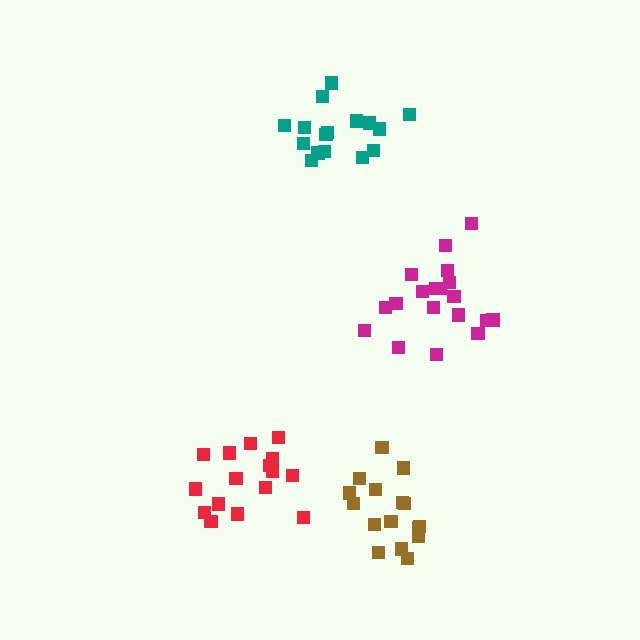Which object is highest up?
The teal cluster is topmost.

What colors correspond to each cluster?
The clusters are colored: brown, magenta, teal, red.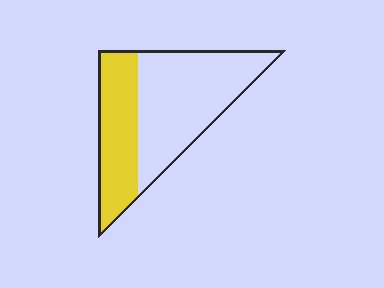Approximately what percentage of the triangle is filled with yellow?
Approximately 40%.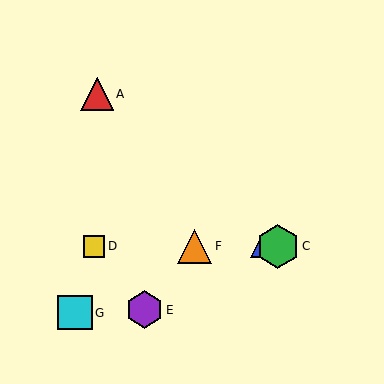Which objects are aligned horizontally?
Objects B, C, D, F are aligned horizontally.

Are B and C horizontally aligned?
Yes, both are at y≈246.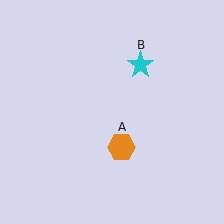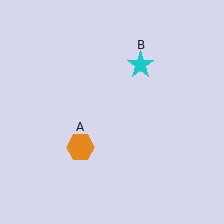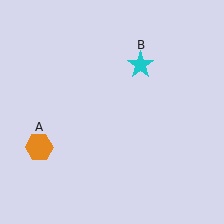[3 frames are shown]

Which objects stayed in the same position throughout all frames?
Cyan star (object B) remained stationary.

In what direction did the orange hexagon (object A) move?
The orange hexagon (object A) moved left.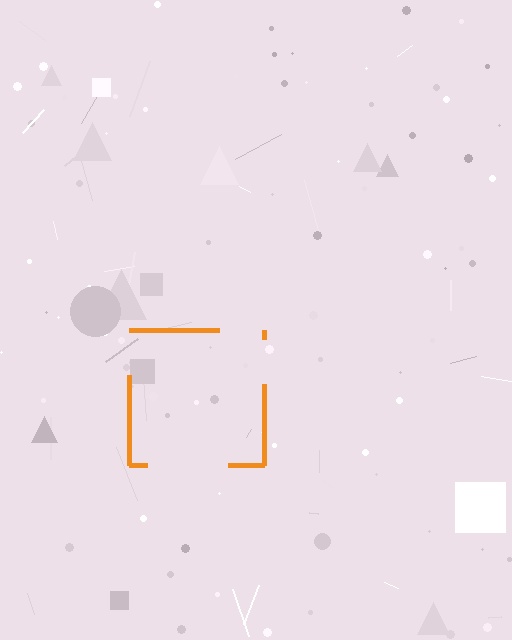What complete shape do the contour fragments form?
The contour fragments form a square.